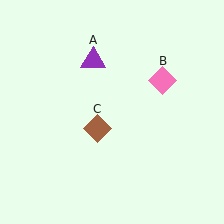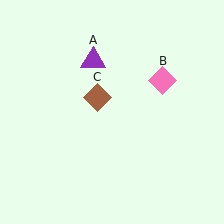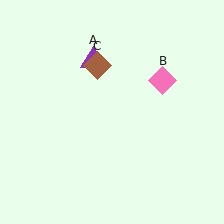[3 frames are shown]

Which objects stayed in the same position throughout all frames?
Purple triangle (object A) and pink diamond (object B) remained stationary.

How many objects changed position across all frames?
1 object changed position: brown diamond (object C).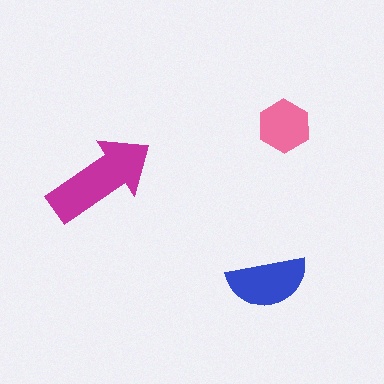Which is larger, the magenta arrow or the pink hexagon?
The magenta arrow.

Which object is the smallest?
The pink hexagon.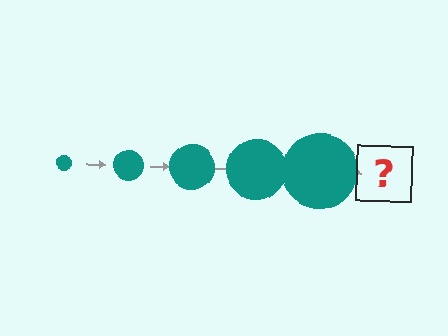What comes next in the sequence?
The next element should be a teal circle, larger than the previous one.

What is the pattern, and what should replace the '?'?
The pattern is that the circle gets progressively larger each step. The '?' should be a teal circle, larger than the previous one.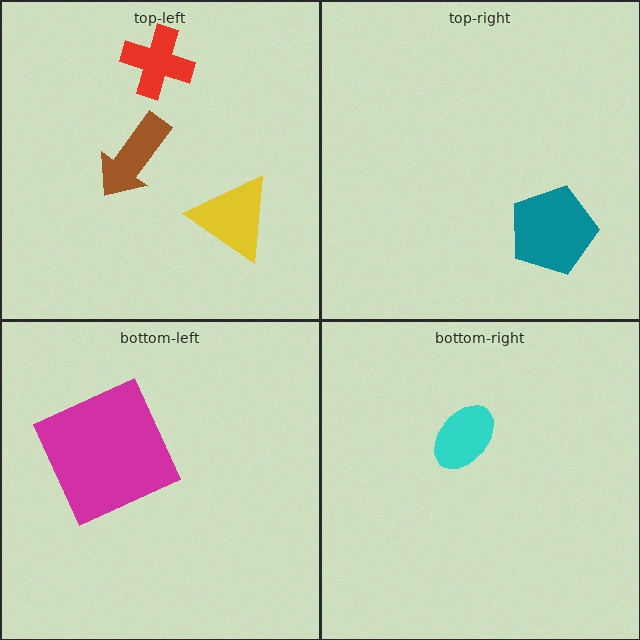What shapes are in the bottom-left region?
The magenta square.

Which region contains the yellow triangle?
The top-left region.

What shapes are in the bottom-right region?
The cyan ellipse.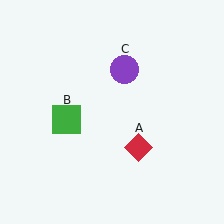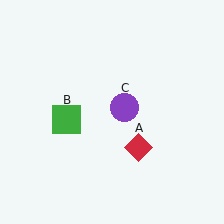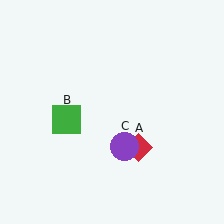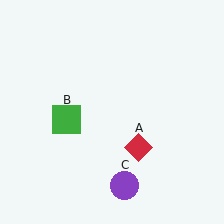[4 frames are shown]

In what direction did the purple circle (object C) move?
The purple circle (object C) moved down.